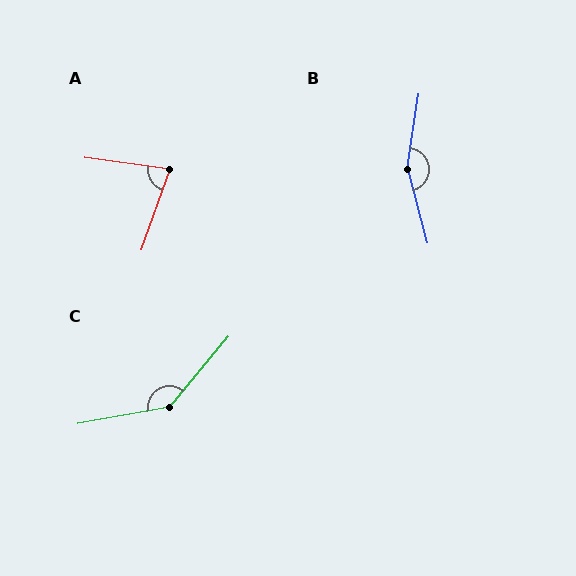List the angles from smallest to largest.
A (78°), C (140°), B (157°).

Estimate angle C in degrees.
Approximately 140 degrees.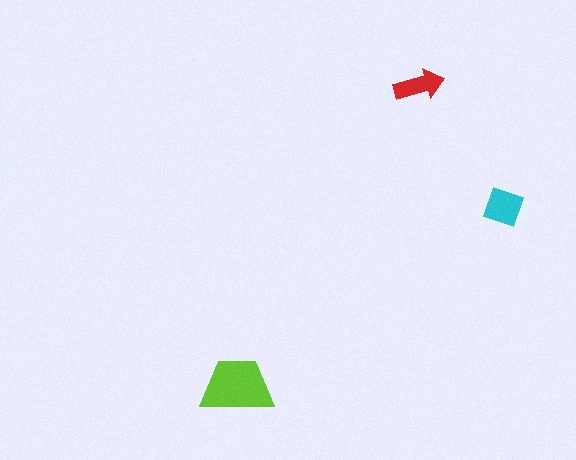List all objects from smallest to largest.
The red arrow, the cyan square, the lime trapezoid.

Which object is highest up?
The red arrow is topmost.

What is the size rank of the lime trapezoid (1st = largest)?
1st.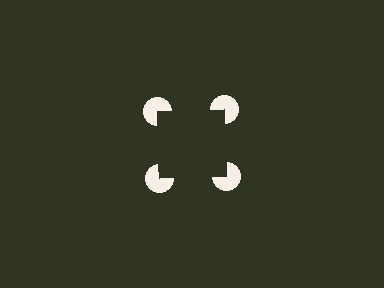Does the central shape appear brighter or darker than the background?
It typically appears slightly darker than the background, even though no actual brightness change is drawn.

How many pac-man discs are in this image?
There are 4 — one at each vertex of the illusory square.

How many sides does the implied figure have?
4 sides.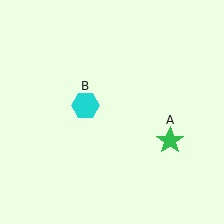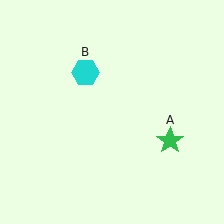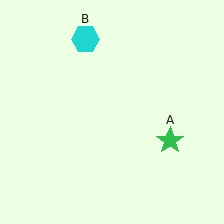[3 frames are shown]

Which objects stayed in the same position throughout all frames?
Green star (object A) remained stationary.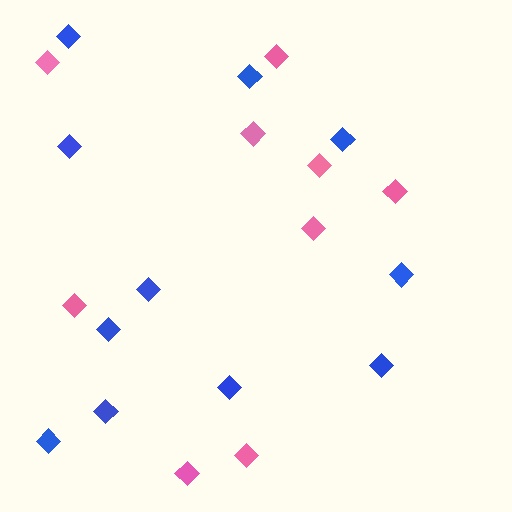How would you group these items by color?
There are 2 groups: one group of blue diamonds (11) and one group of pink diamonds (9).